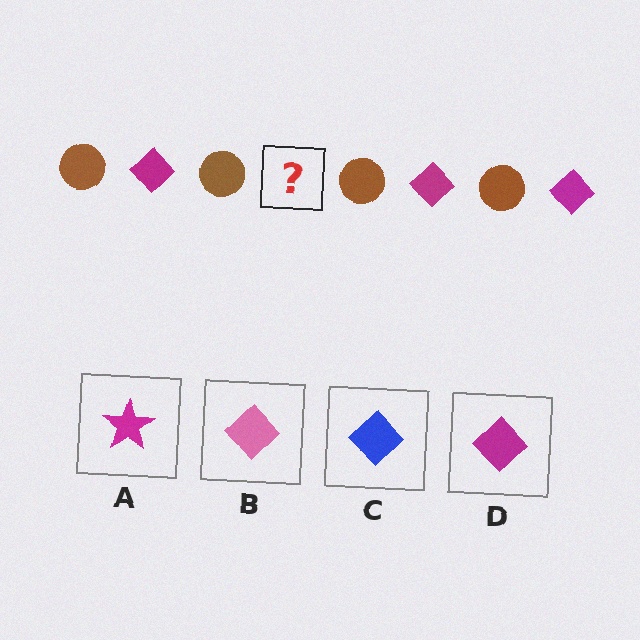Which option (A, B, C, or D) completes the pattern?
D.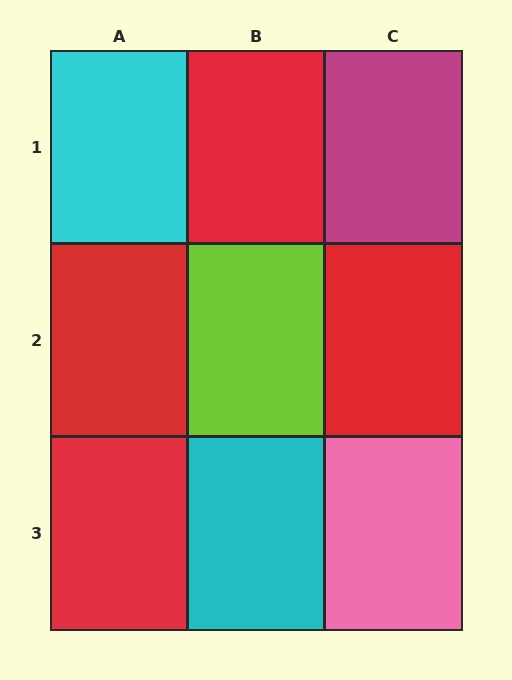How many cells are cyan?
2 cells are cyan.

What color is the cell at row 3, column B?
Cyan.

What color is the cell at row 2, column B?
Lime.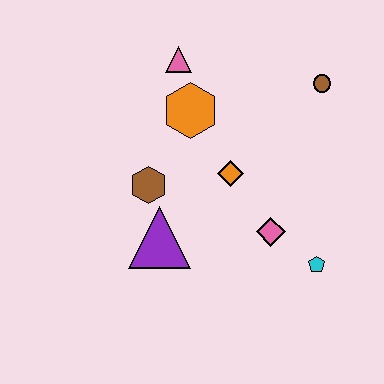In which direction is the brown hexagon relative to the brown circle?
The brown hexagon is to the left of the brown circle.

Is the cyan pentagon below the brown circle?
Yes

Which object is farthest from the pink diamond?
The pink triangle is farthest from the pink diamond.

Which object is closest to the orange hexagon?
The pink triangle is closest to the orange hexagon.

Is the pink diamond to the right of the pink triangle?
Yes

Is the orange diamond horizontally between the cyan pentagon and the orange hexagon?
Yes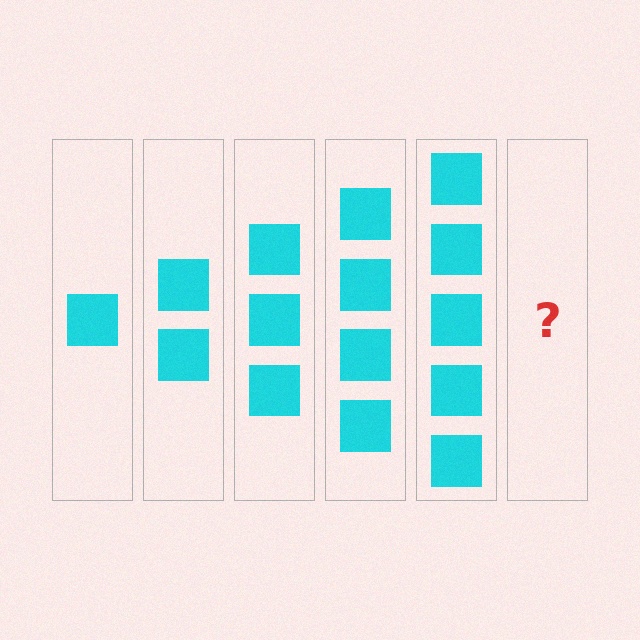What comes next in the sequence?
The next element should be 6 squares.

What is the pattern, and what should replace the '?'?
The pattern is that each step adds one more square. The '?' should be 6 squares.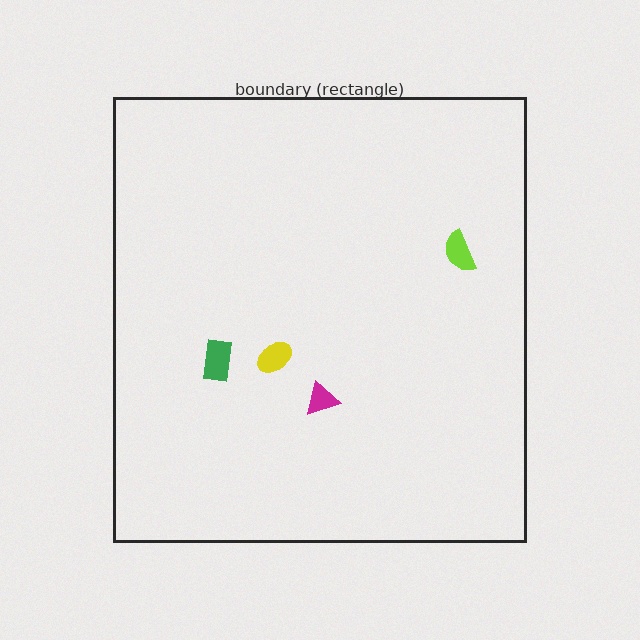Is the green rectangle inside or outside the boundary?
Inside.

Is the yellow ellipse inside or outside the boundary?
Inside.